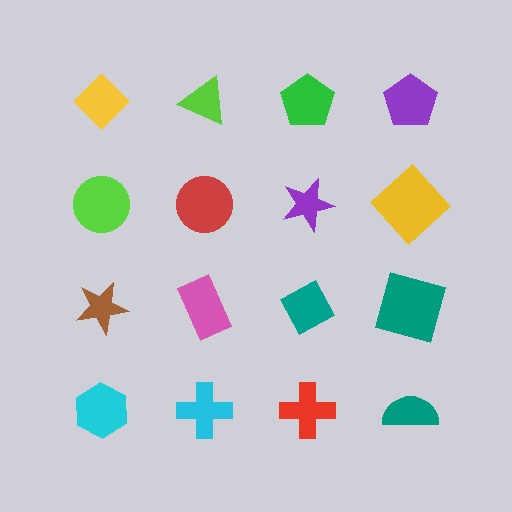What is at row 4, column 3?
A red cross.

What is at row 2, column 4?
A yellow diamond.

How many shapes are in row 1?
4 shapes.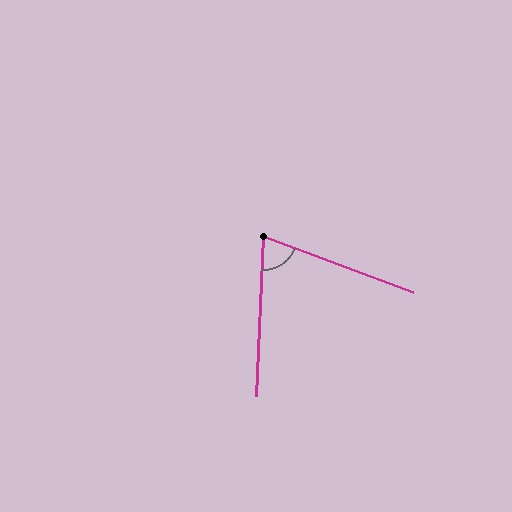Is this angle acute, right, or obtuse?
It is acute.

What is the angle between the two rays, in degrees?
Approximately 72 degrees.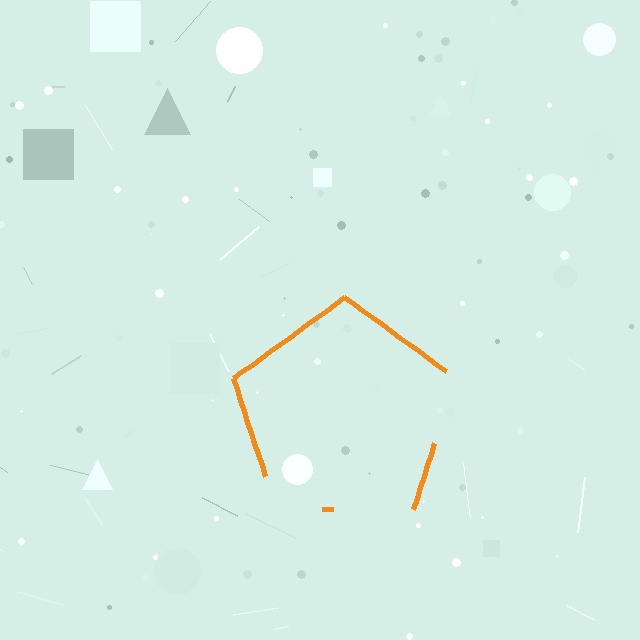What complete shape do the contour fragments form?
The contour fragments form a pentagon.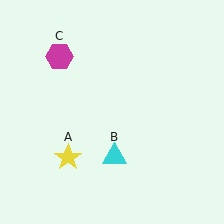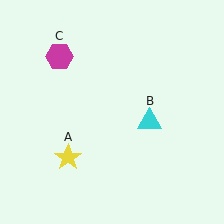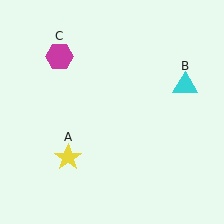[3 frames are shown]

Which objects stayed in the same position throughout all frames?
Yellow star (object A) and magenta hexagon (object C) remained stationary.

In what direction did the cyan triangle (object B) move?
The cyan triangle (object B) moved up and to the right.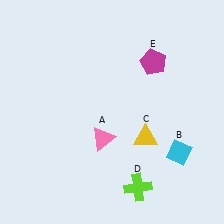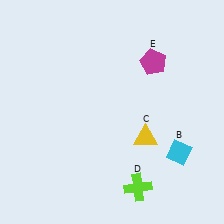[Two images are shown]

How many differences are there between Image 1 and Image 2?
There is 1 difference between the two images.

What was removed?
The pink triangle (A) was removed in Image 2.